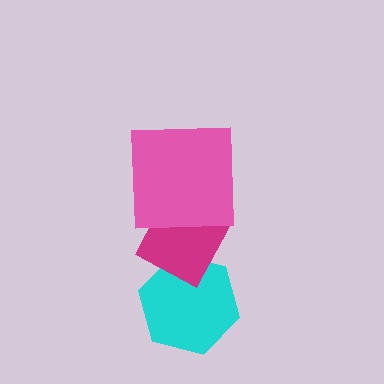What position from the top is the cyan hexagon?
The cyan hexagon is 3rd from the top.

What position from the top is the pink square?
The pink square is 1st from the top.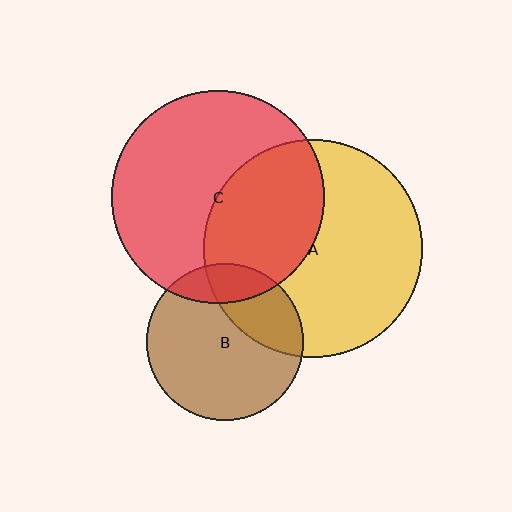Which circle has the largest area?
Circle A (yellow).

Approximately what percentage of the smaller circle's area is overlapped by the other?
Approximately 40%.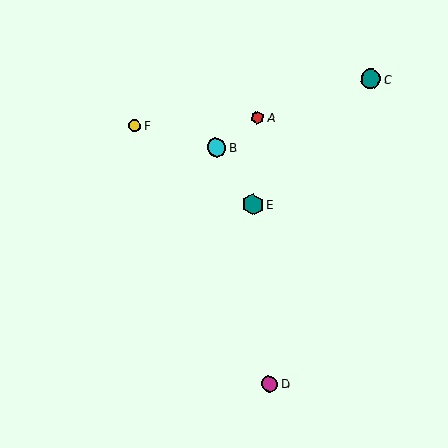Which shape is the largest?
The teal hexagon (labeled E) is the largest.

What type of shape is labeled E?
Shape E is a teal hexagon.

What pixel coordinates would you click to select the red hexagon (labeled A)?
Click at (257, 118) to select the red hexagon A.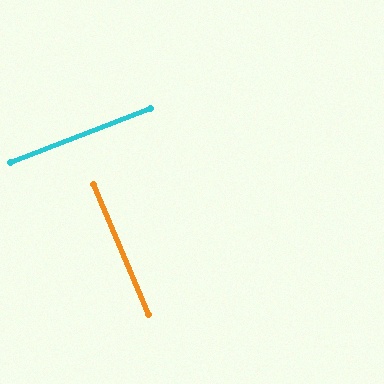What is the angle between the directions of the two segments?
Approximately 88 degrees.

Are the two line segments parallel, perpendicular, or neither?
Perpendicular — they meet at approximately 88°.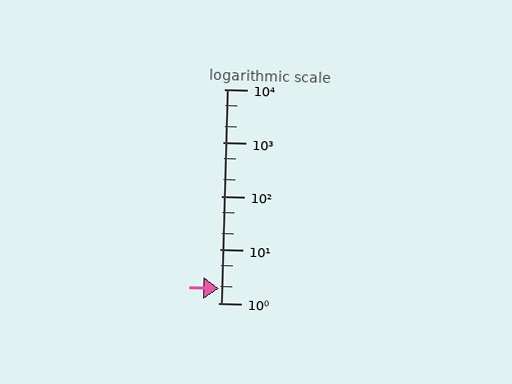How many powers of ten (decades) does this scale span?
The scale spans 4 decades, from 1 to 10000.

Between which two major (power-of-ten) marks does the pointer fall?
The pointer is between 1 and 10.